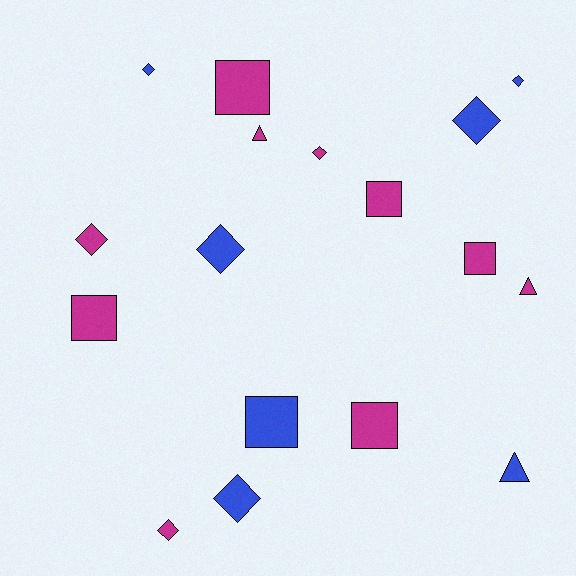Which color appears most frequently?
Magenta, with 10 objects.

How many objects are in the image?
There are 17 objects.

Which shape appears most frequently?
Diamond, with 8 objects.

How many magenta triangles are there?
There are 2 magenta triangles.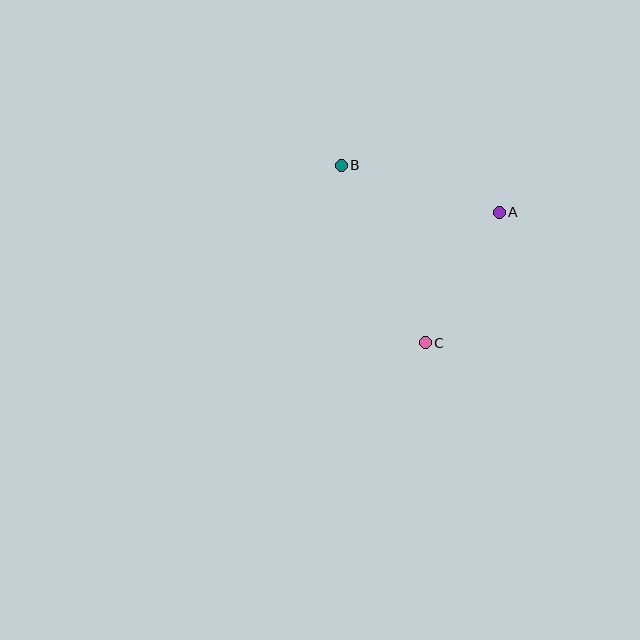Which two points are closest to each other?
Points A and C are closest to each other.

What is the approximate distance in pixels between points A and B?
The distance between A and B is approximately 165 pixels.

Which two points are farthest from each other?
Points B and C are farthest from each other.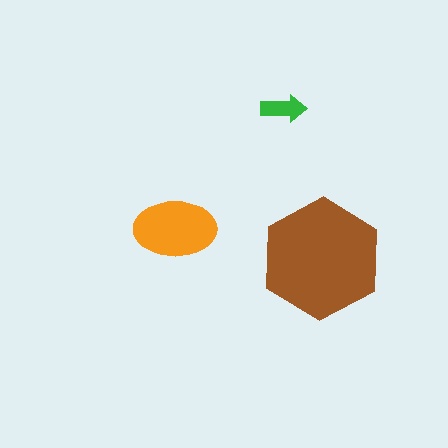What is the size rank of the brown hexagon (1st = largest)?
1st.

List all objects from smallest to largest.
The green arrow, the orange ellipse, the brown hexagon.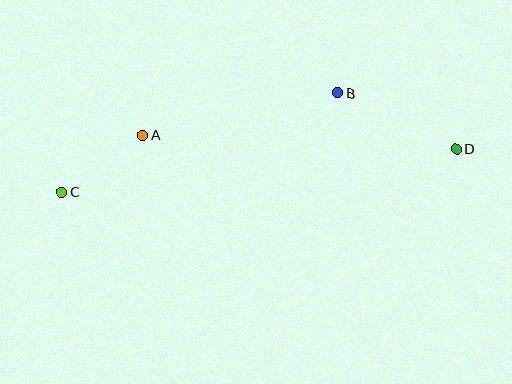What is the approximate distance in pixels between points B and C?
The distance between B and C is approximately 293 pixels.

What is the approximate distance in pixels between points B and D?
The distance between B and D is approximately 131 pixels.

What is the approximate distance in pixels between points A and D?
The distance between A and D is approximately 313 pixels.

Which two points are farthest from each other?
Points C and D are farthest from each other.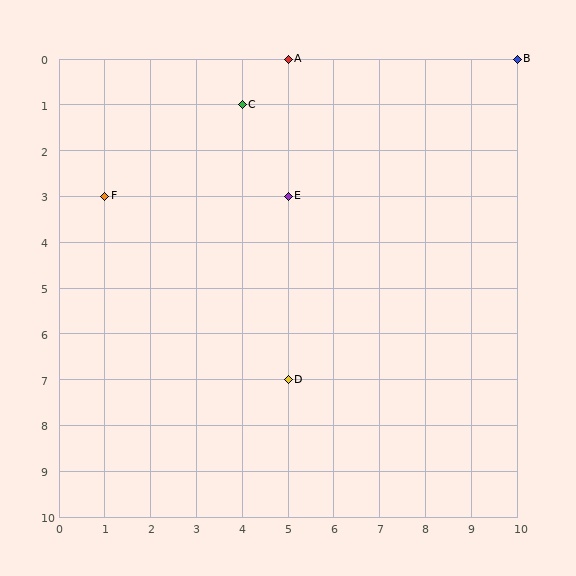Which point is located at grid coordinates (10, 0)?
Point B is at (10, 0).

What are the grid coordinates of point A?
Point A is at grid coordinates (5, 0).